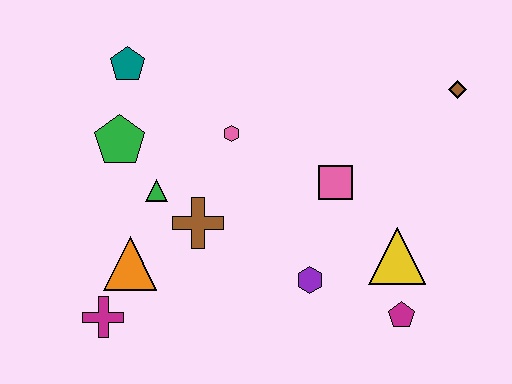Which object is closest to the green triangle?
The brown cross is closest to the green triangle.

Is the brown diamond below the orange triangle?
No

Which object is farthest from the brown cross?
The brown diamond is farthest from the brown cross.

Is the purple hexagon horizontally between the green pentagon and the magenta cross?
No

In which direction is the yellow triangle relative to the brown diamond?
The yellow triangle is below the brown diamond.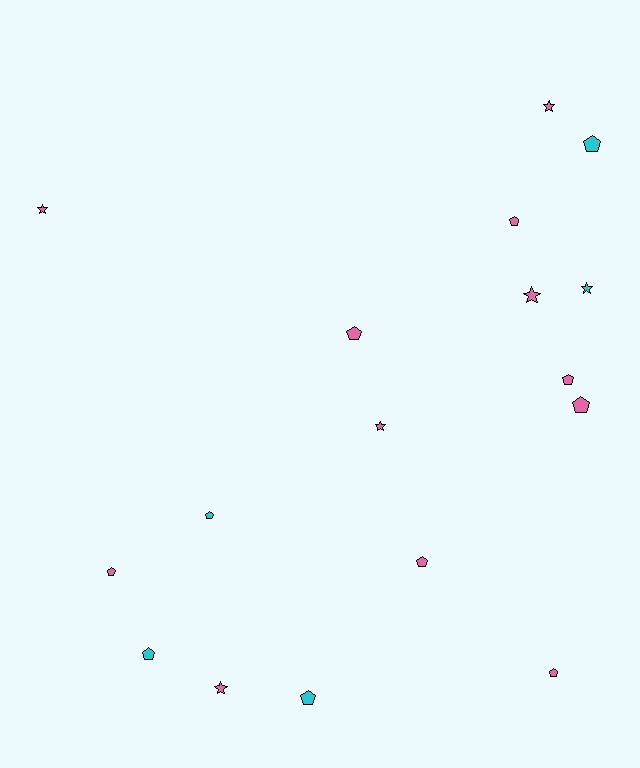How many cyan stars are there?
There is 1 cyan star.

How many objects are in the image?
There are 17 objects.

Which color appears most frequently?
Pink, with 12 objects.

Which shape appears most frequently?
Pentagon, with 11 objects.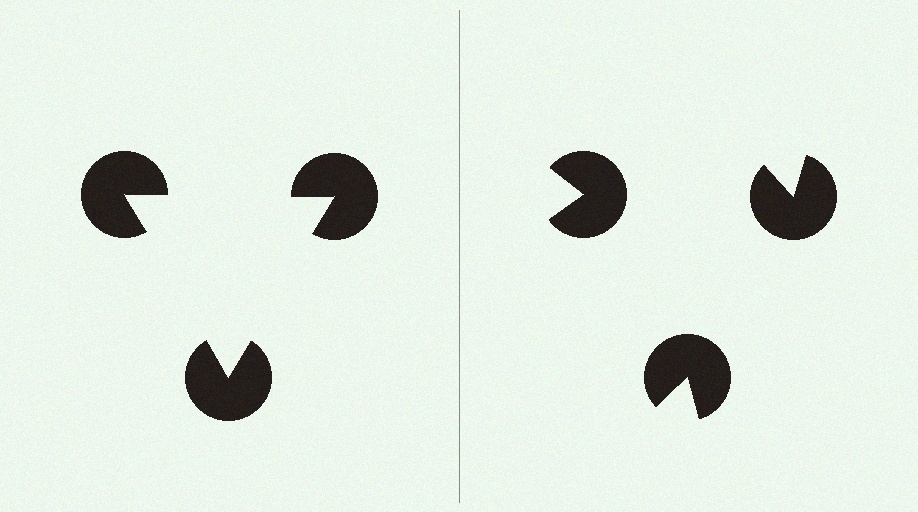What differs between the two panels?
The pac-man discs are positioned identically on both sides; only the wedge orientations differ. On the left they align to a triangle; on the right they are misaligned.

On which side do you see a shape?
An illusory triangle appears on the left side. On the right side the wedge cuts are rotated, so no coherent shape forms.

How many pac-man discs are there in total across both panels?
6 — 3 on each side.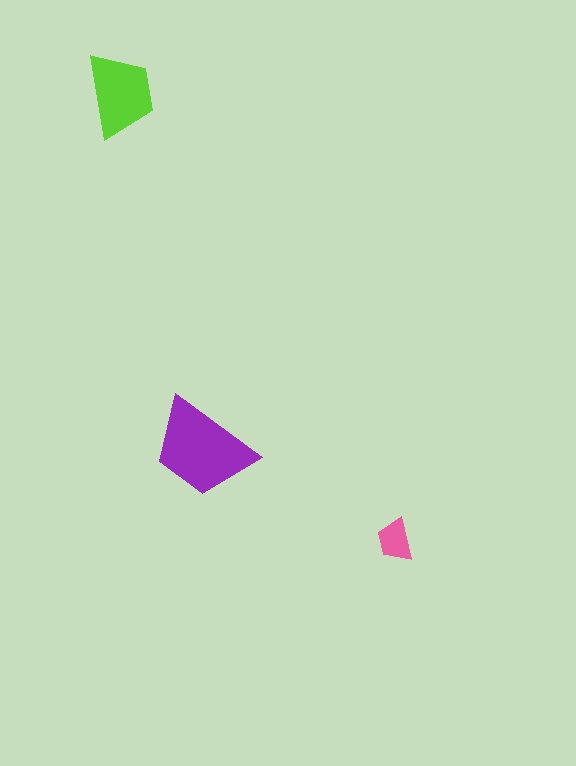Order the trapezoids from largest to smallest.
the purple one, the lime one, the pink one.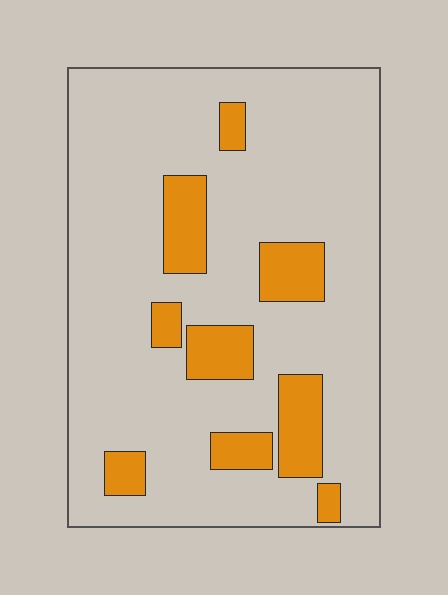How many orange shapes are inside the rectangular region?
9.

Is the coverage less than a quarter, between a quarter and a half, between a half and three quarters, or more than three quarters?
Less than a quarter.